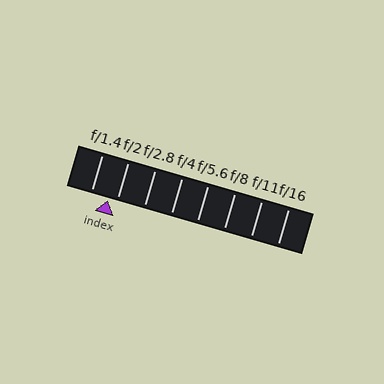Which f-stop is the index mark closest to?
The index mark is closest to f/2.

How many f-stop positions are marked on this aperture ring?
There are 8 f-stop positions marked.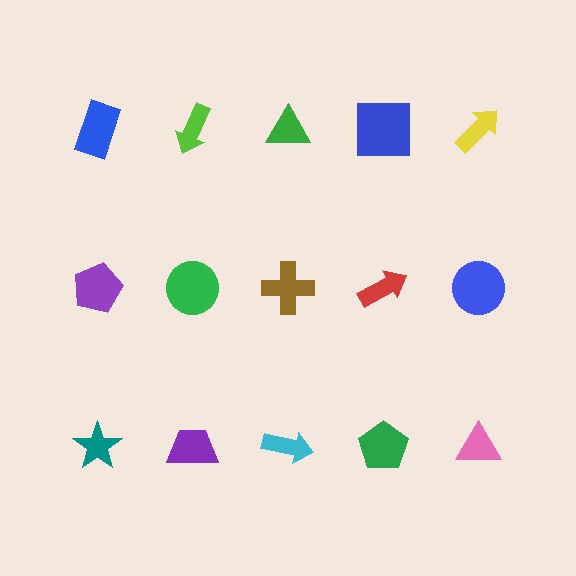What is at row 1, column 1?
A blue rectangle.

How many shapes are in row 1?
5 shapes.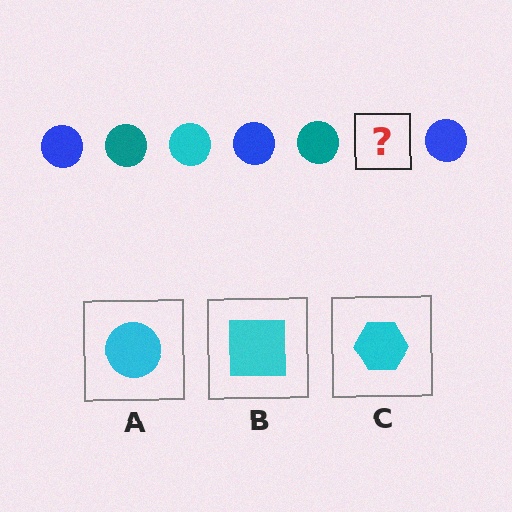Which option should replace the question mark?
Option A.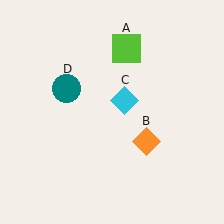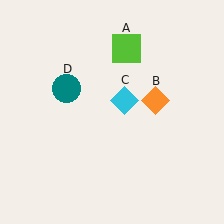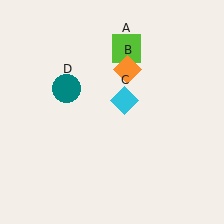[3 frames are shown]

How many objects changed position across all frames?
1 object changed position: orange diamond (object B).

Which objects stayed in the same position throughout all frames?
Lime square (object A) and cyan diamond (object C) and teal circle (object D) remained stationary.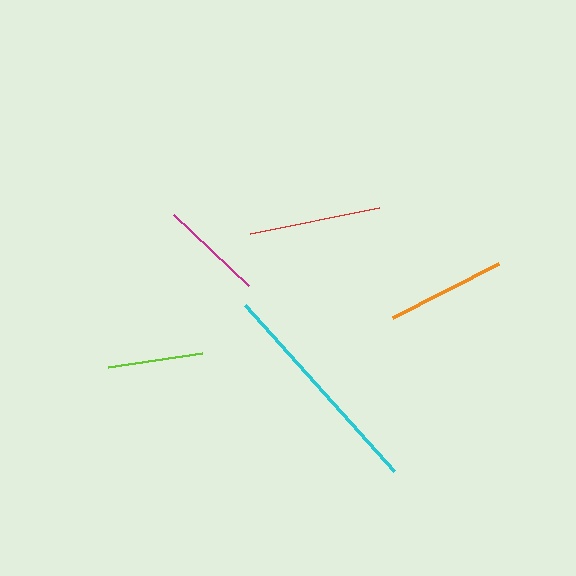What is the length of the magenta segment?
The magenta segment is approximately 104 pixels long.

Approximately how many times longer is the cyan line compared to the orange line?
The cyan line is approximately 1.9 times the length of the orange line.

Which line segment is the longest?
The cyan line is the longest at approximately 223 pixels.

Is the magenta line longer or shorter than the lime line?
The magenta line is longer than the lime line.